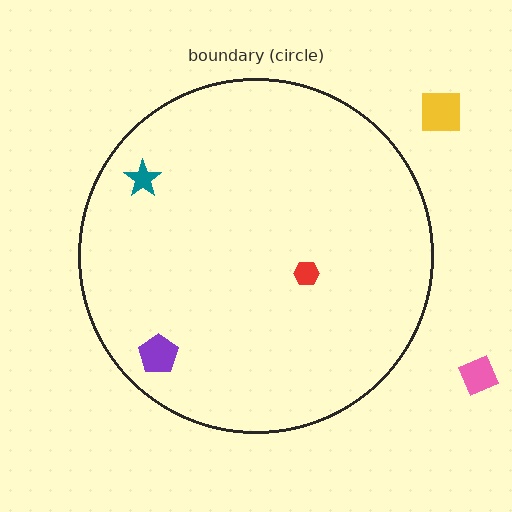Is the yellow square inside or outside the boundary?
Outside.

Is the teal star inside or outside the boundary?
Inside.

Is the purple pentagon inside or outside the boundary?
Inside.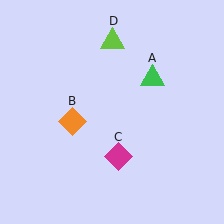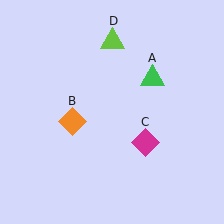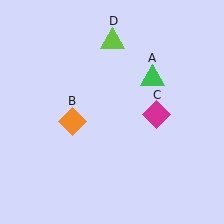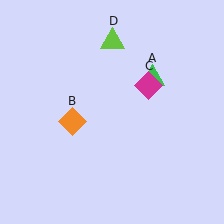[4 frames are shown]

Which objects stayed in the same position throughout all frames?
Green triangle (object A) and orange diamond (object B) and lime triangle (object D) remained stationary.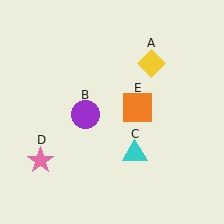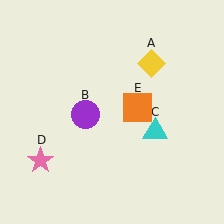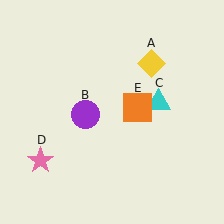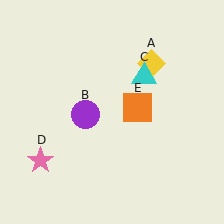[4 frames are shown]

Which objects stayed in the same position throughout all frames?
Yellow diamond (object A) and purple circle (object B) and pink star (object D) and orange square (object E) remained stationary.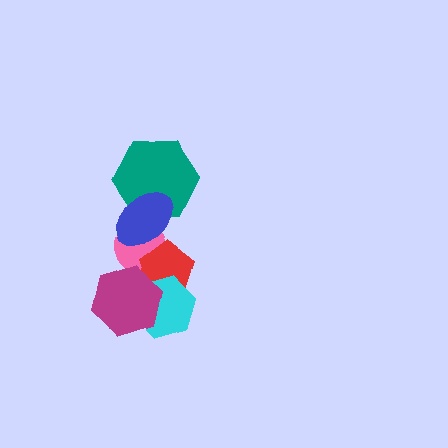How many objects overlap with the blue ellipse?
3 objects overlap with the blue ellipse.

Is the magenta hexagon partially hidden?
No, no other shape covers it.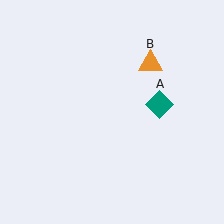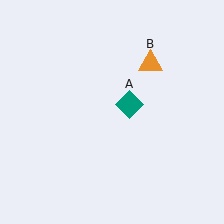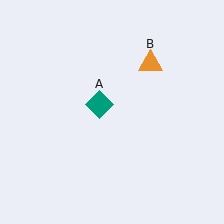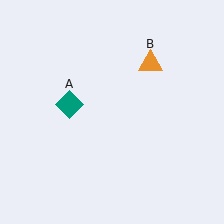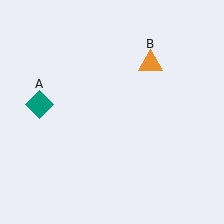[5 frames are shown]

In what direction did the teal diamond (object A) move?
The teal diamond (object A) moved left.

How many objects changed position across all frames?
1 object changed position: teal diamond (object A).